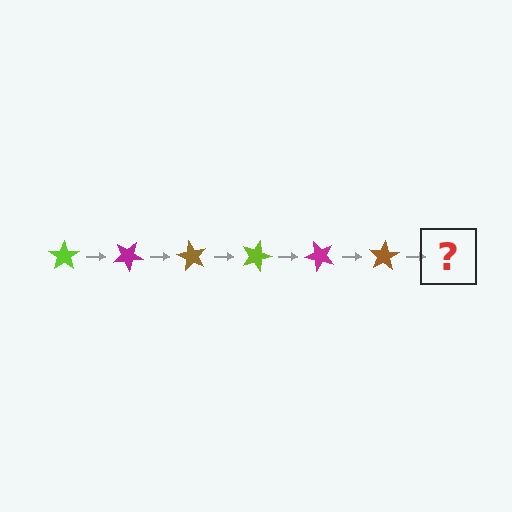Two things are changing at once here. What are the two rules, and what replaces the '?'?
The two rules are that it rotates 30 degrees each step and the color cycles through lime, magenta, and brown. The '?' should be a lime star, rotated 180 degrees from the start.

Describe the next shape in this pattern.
It should be a lime star, rotated 180 degrees from the start.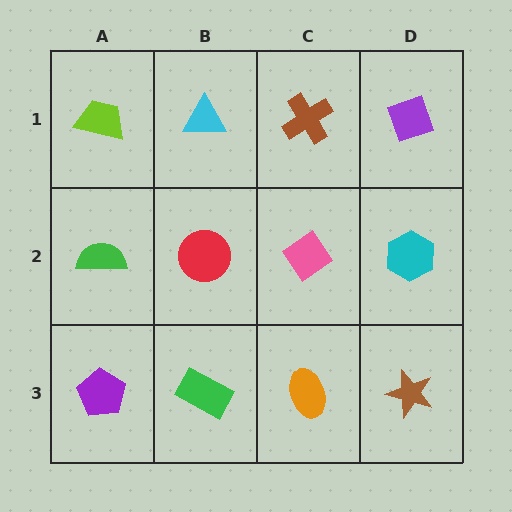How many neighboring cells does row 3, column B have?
3.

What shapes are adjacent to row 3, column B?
A red circle (row 2, column B), a purple pentagon (row 3, column A), an orange ellipse (row 3, column C).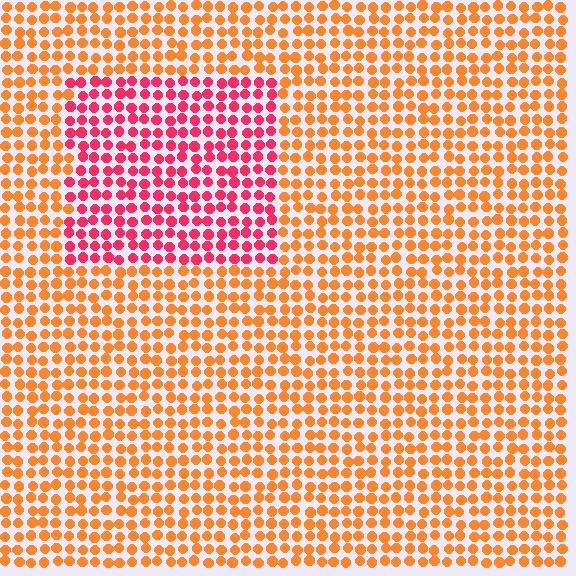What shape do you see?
I see a rectangle.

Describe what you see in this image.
The image is filled with small orange elements in a uniform arrangement. A rectangle-shaped region is visible where the elements are tinted to a slightly different hue, forming a subtle color boundary.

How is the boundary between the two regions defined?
The boundary is defined purely by a slight shift in hue (about 42 degrees). Spacing, size, and orientation are identical on both sides.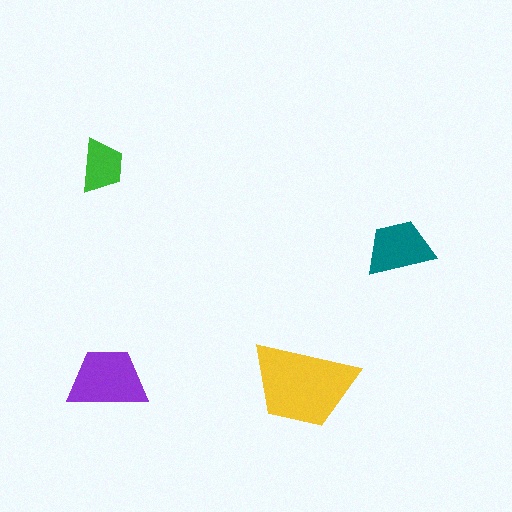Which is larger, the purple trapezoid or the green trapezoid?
The purple one.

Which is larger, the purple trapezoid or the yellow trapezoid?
The yellow one.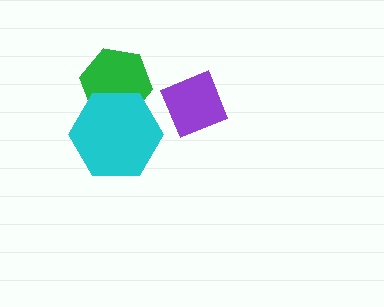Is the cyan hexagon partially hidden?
No, no other shape covers it.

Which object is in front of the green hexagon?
The cyan hexagon is in front of the green hexagon.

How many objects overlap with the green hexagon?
1 object overlaps with the green hexagon.